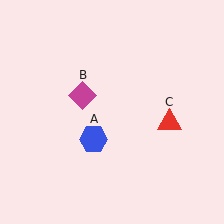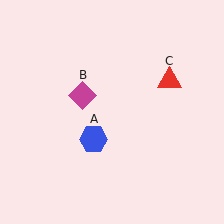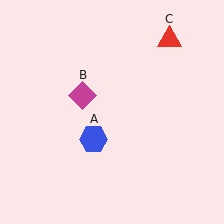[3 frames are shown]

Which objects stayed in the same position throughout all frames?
Blue hexagon (object A) and magenta diamond (object B) remained stationary.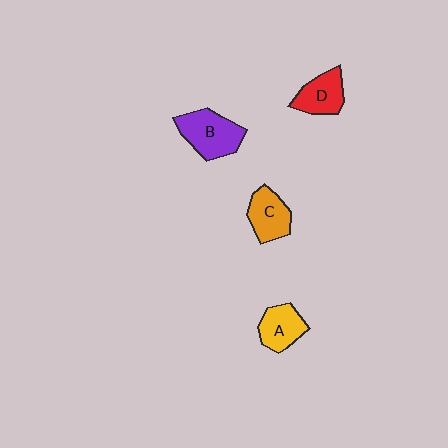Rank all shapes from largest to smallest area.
From largest to smallest: B (purple), C (orange), D (red), A (yellow).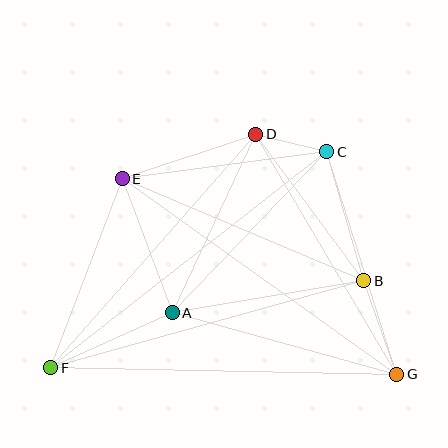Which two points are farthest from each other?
Points C and F are farthest from each other.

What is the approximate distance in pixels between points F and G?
The distance between F and G is approximately 346 pixels.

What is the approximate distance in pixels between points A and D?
The distance between A and D is approximately 197 pixels.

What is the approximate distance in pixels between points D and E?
The distance between D and E is approximately 141 pixels.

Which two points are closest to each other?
Points C and D are closest to each other.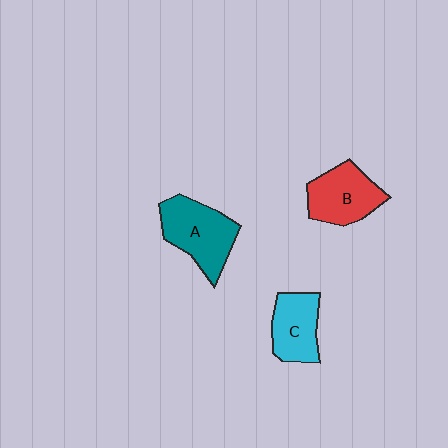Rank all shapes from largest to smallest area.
From largest to smallest: A (teal), B (red), C (cyan).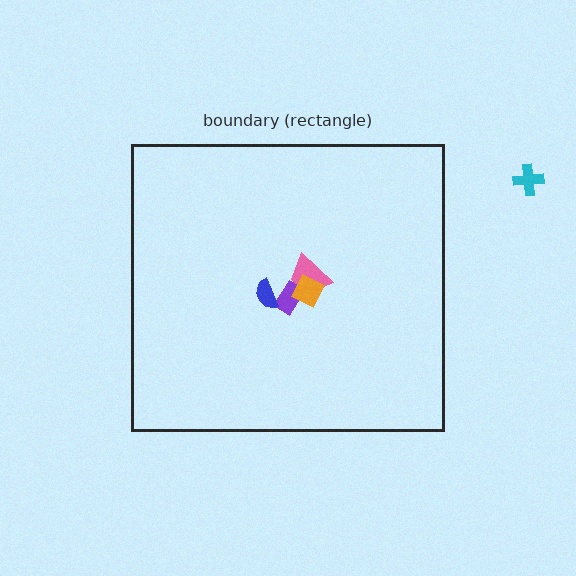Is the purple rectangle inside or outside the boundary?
Inside.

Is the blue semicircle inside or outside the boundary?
Inside.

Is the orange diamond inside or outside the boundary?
Inside.